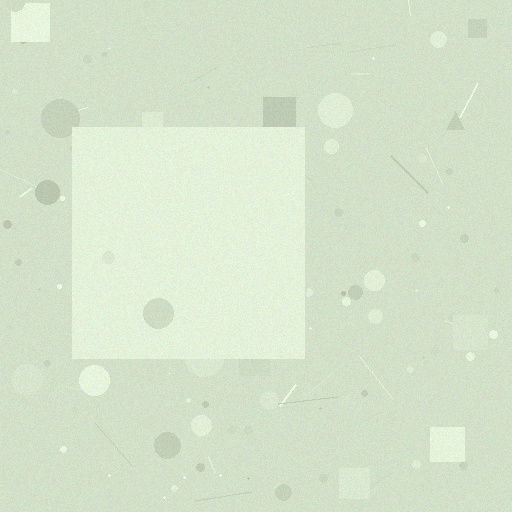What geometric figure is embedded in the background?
A square is embedded in the background.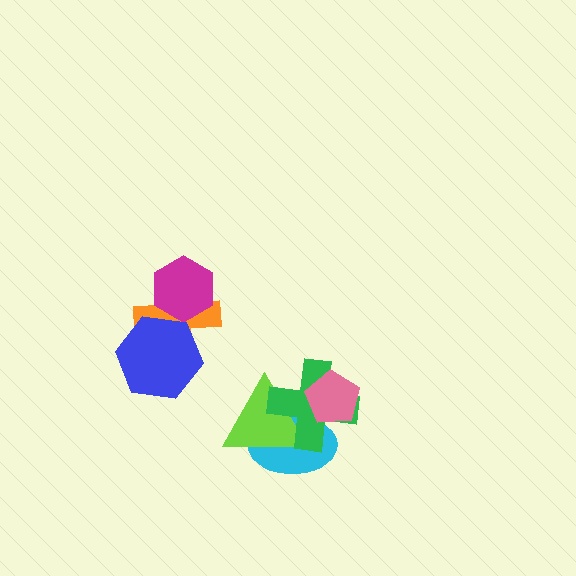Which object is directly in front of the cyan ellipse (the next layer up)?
The lime triangle is directly in front of the cyan ellipse.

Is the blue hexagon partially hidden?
No, no other shape covers it.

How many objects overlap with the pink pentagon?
2 objects overlap with the pink pentagon.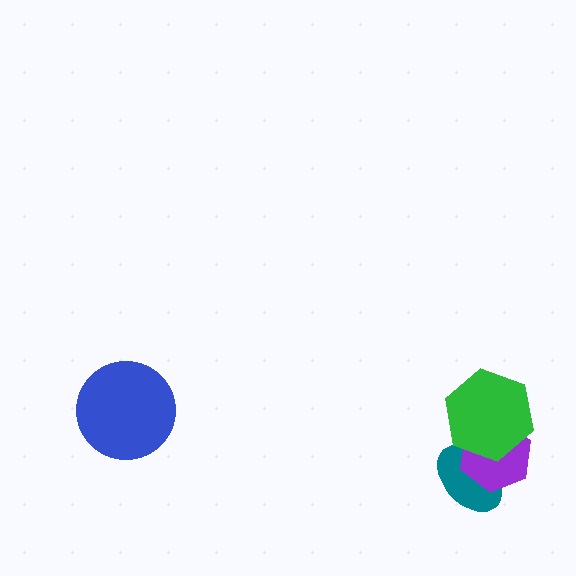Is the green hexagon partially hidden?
No, no other shape covers it.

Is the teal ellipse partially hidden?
Yes, it is partially covered by another shape.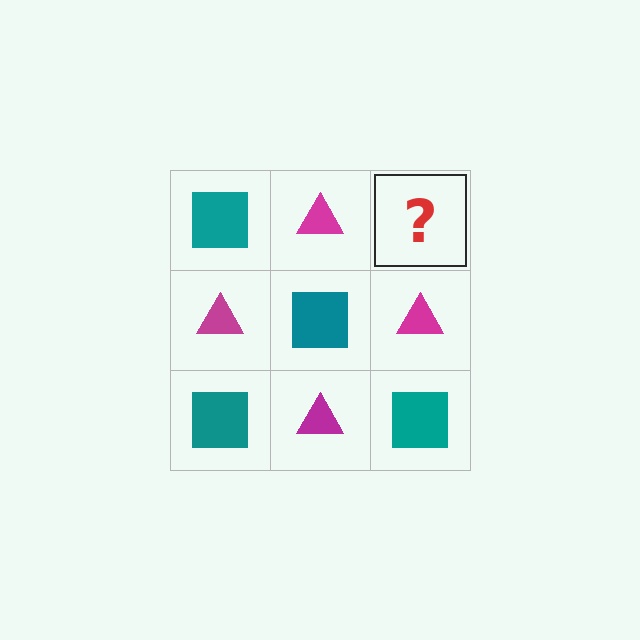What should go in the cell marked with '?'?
The missing cell should contain a teal square.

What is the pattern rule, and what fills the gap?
The rule is that it alternates teal square and magenta triangle in a checkerboard pattern. The gap should be filled with a teal square.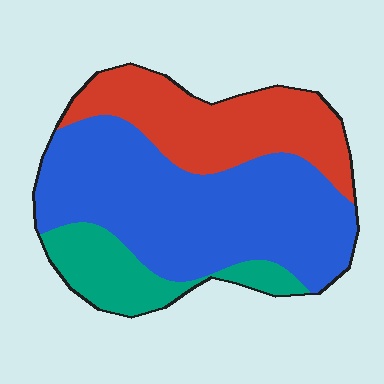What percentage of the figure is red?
Red takes up about one third (1/3) of the figure.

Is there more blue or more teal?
Blue.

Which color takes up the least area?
Teal, at roughly 15%.